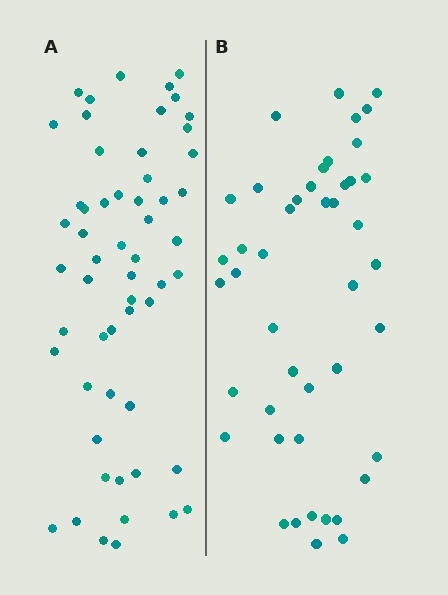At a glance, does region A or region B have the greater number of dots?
Region A (the left region) has more dots.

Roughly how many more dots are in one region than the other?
Region A has roughly 12 or so more dots than region B.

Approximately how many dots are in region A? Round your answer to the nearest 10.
About 60 dots. (The exact count is 56, which rounds to 60.)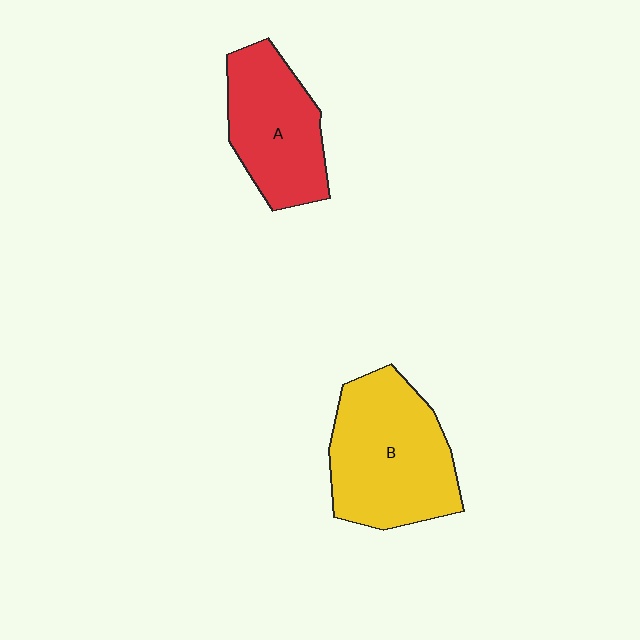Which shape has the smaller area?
Shape A (red).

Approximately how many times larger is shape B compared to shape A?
Approximately 1.3 times.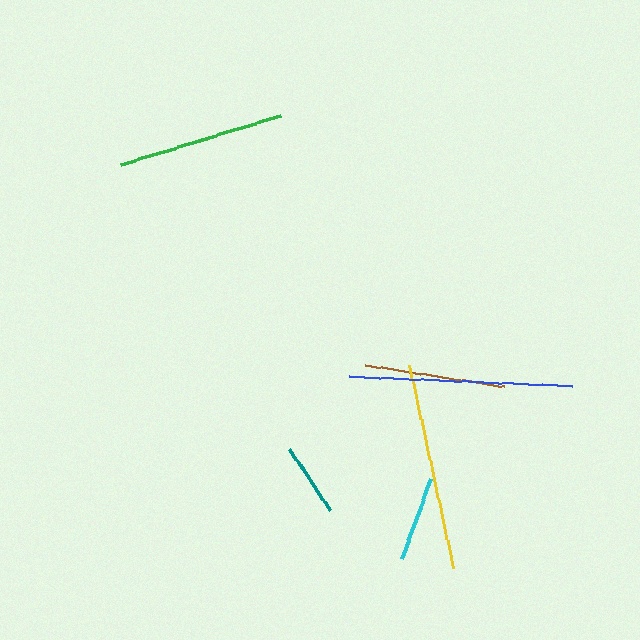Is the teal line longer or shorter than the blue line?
The blue line is longer than the teal line.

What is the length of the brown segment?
The brown segment is approximately 139 pixels long.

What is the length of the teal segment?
The teal segment is approximately 74 pixels long.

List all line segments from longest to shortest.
From longest to shortest: blue, yellow, green, brown, cyan, teal.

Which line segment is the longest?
The blue line is the longest at approximately 223 pixels.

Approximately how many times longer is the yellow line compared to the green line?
The yellow line is approximately 1.2 times the length of the green line.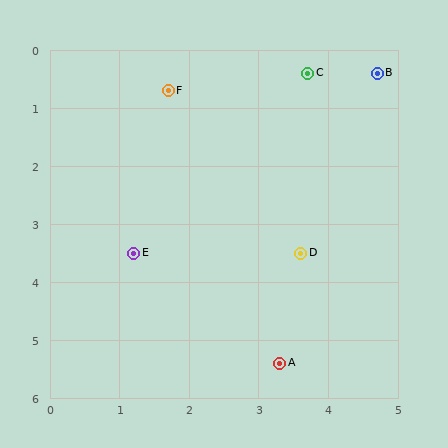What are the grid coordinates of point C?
Point C is at approximately (3.7, 0.4).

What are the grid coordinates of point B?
Point B is at approximately (4.7, 0.4).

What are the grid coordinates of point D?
Point D is at approximately (3.6, 3.5).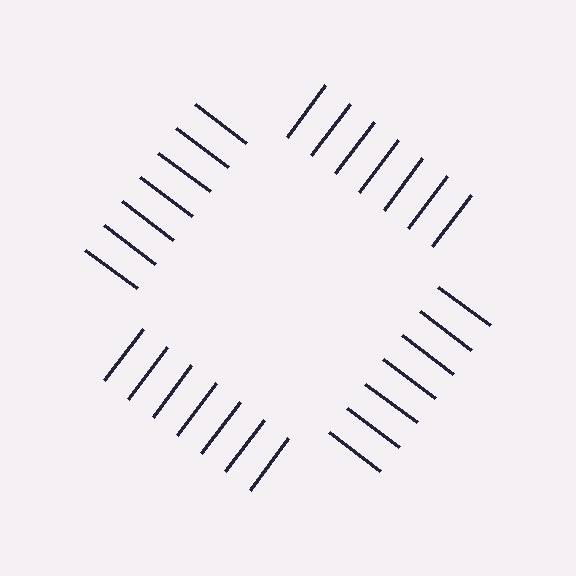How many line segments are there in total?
28 — 7 along each of the 4 edges.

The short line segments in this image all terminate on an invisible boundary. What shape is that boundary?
An illusory square — the line segments terminate on its edges but no continuous stroke is drawn.